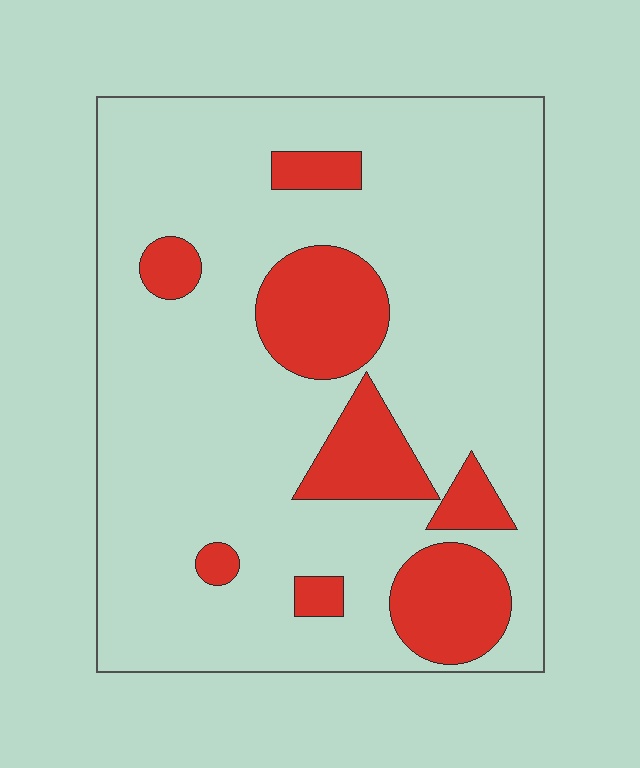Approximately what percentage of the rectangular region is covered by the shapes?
Approximately 20%.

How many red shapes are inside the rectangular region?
8.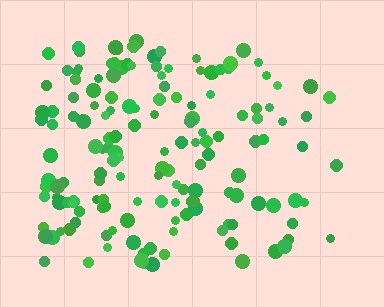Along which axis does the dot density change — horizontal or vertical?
Horizontal.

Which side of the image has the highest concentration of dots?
The left.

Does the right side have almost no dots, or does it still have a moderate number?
Still a moderate number, just noticeably fewer than the left.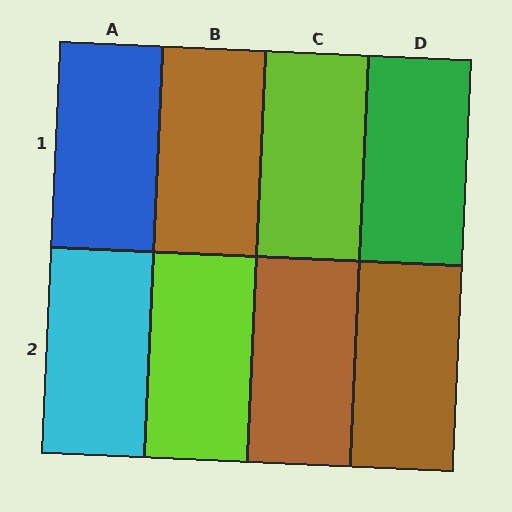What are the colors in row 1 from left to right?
Blue, brown, lime, green.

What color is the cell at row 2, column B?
Lime.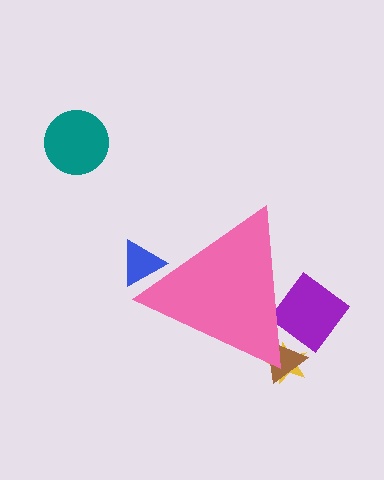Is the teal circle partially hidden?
No, the teal circle is fully visible.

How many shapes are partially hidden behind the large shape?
4 shapes are partially hidden.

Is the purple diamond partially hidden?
Yes, the purple diamond is partially hidden behind the pink triangle.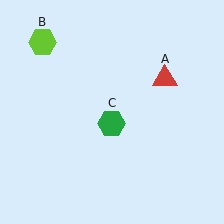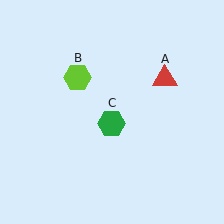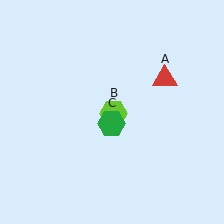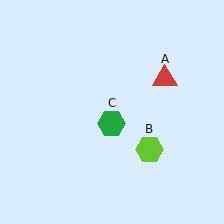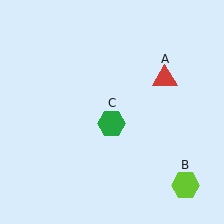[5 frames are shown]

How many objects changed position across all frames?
1 object changed position: lime hexagon (object B).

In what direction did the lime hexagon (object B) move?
The lime hexagon (object B) moved down and to the right.